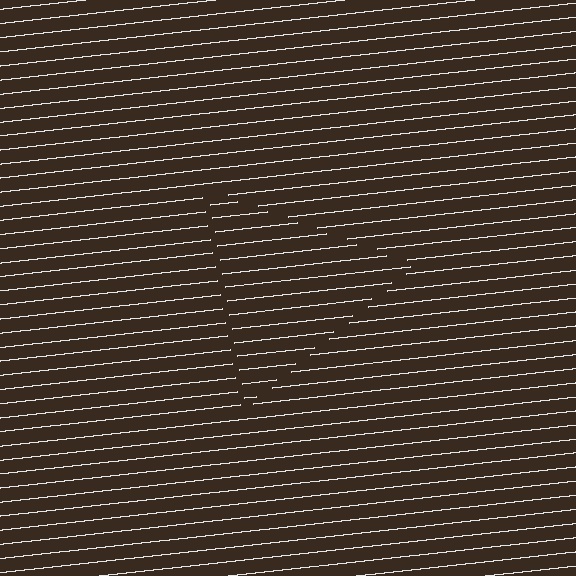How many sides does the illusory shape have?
3 sides — the line-ends trace a triangle.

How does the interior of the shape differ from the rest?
The interior of the shape contains the same grating, shifted by half a period — the contour is defined by the phase discontinuity where line-ends from the inner and outer gratings abut.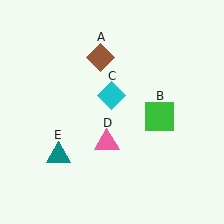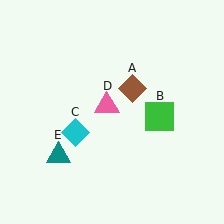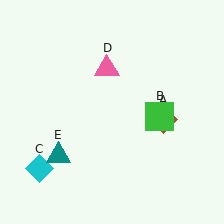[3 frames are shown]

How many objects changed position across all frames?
3 objects changed position: brown diamond (object A), cyan diamond (object C), pink triangle (object D).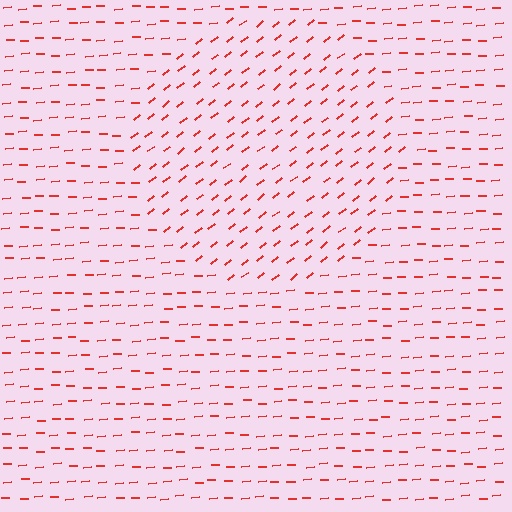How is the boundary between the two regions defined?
The boundary is defined purely by a change in line orientation (approximately 34 degrees difference). All lines are the same color and thickness.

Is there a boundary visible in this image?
Yes, there is a texture boundary formed by a change in line orientation.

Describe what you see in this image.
The image is filled with small red line segments. A circle region in the image has lines oriented differently from the surrounding lines, creating a visible texture boundary.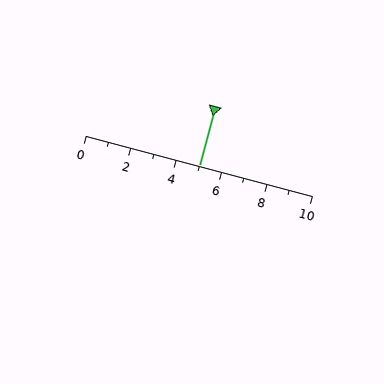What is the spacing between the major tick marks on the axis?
The major ticks are spaced 2 apart.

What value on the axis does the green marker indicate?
The marker indicates approximately 5.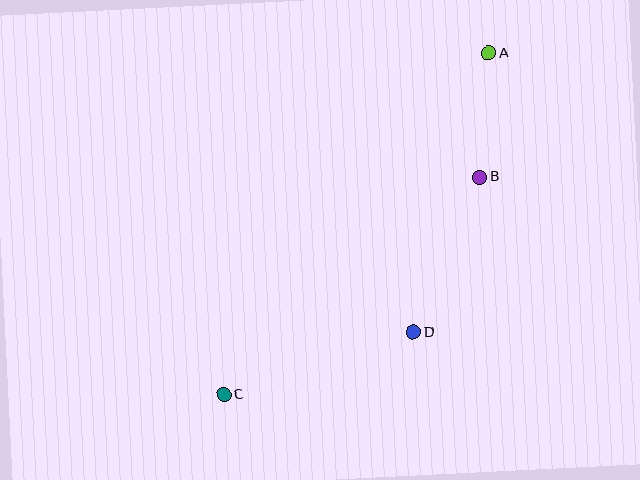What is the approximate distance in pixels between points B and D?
The distance between B and D is approximately 169 pixels.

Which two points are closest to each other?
Points A and B are closest to each other.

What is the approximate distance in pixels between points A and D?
The distance between A and D is approximately 289 pixels.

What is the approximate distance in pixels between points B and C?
The distance between B and C is approximately 336 pixels.